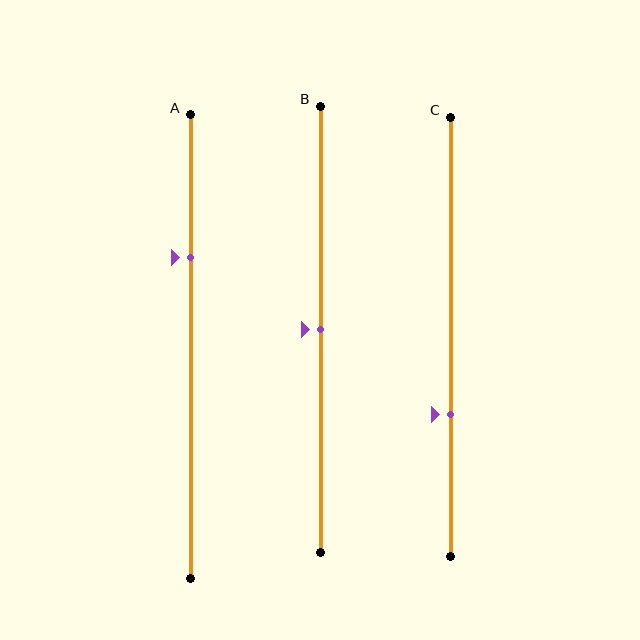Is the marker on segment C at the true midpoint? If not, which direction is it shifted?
No, the marker on segment C is shifted downward by about 18% of the segment length.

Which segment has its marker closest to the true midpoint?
Segment B has its marker closest to the true midpoint.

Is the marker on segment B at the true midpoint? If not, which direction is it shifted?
Yes, the marker on segment B is at the true midpoint.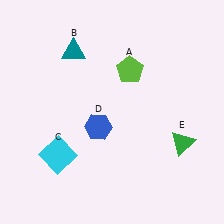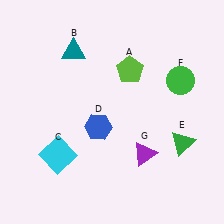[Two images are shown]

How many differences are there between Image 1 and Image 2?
There are 2 differences between the two images.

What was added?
A green circle (F), a purple triangle (G) were added in Image 2.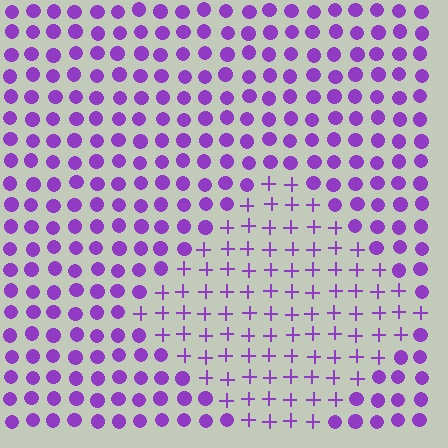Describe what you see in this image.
The image is filled with small purple elements arranged in a uniform grid. A diamond-shaped region contains plus signs, while the surrounding area contains circles. The boundary is defined purely by the change in element shape.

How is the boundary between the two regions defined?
The boundary is defined by a change in element shape: plus signs inside vs. circles outside. All elements share the same color and spacing.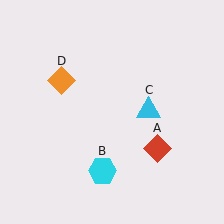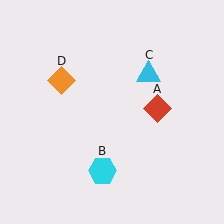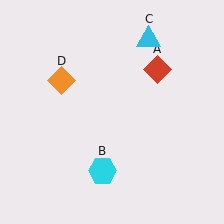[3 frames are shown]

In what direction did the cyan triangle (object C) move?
The cyan triangle (object C) moved up.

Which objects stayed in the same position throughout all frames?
Cyan hexagon (object B) and orange diamond (object D) remained stationary.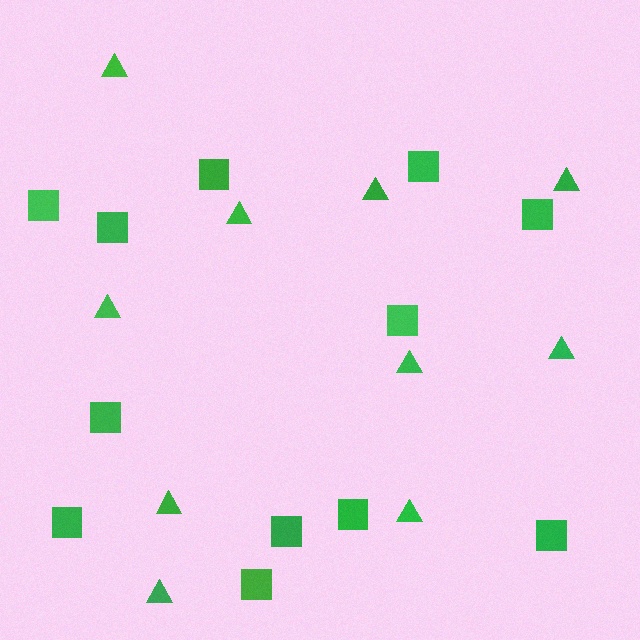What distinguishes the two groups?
There are 2 groups: one group of squares (12) and one group of triangles (10).